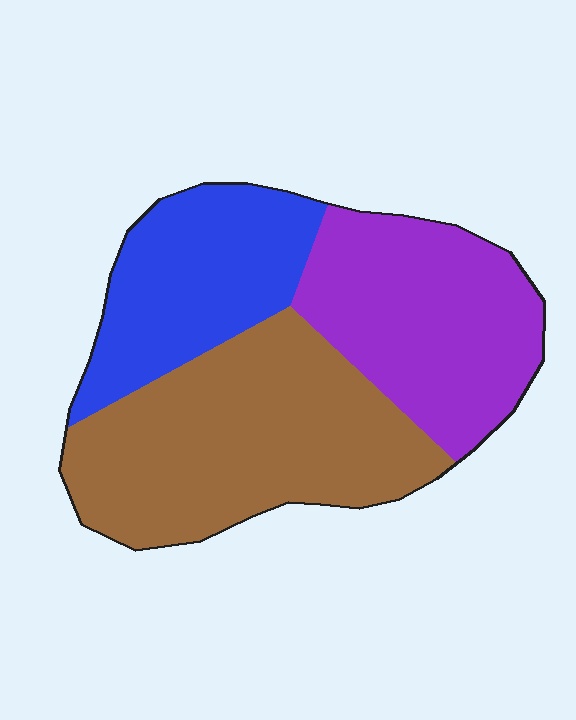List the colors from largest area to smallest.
From largest to smallest: brown, purple, blue.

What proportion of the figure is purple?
Purple covers 32% of the figure.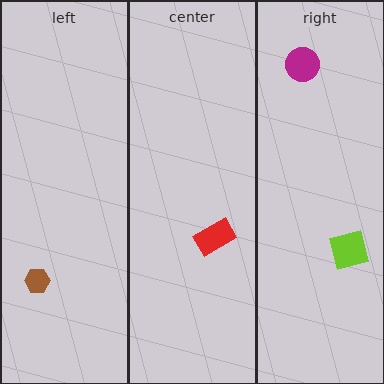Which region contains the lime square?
The right region.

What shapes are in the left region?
The brown hexagon.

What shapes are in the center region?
The red rectangle.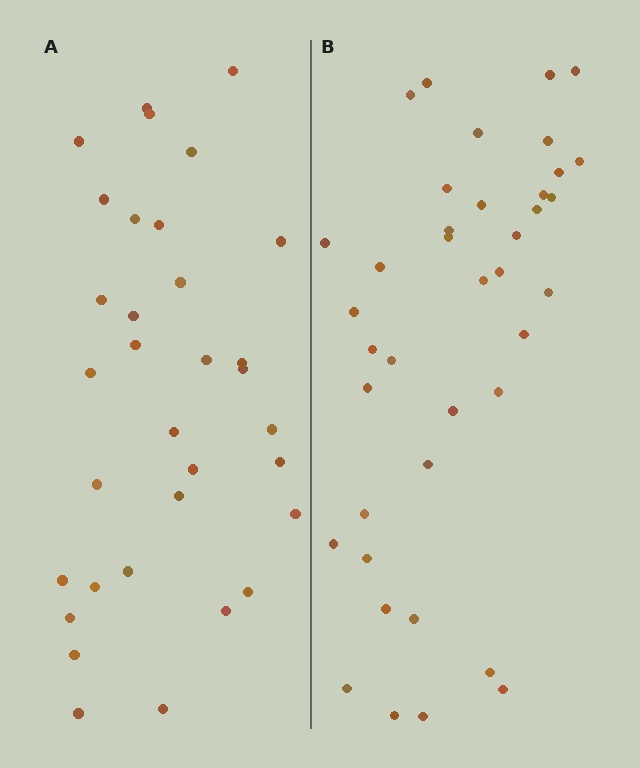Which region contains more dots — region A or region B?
Region B (the right region) has more dots.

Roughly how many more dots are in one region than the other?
Region B has about 6 more dots than region A.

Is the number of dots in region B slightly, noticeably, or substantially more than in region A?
Region B has only slightly more — the two regions are fairly close. The ratio is roughly 1.2 to 1.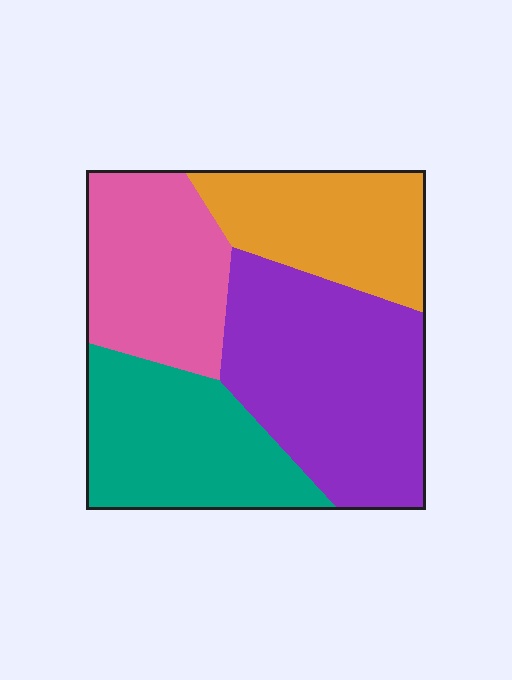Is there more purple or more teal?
Purple.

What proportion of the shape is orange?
Orange covers around 20% of the shape.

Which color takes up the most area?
Purple, at roughly 35%.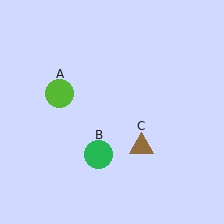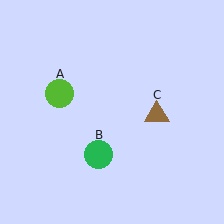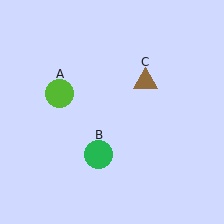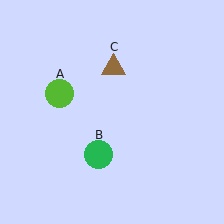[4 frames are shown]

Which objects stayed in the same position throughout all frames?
Lime circle (object A) and green circle (object B) remained stationary.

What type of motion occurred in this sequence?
The brown triangle (object C) rotated counterclockwise around the center of the scene.